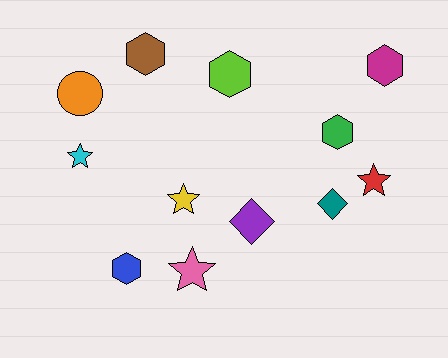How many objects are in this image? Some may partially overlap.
There are 12 objects.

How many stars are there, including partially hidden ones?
There are 4 stars.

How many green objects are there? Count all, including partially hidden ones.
There is 1 green object.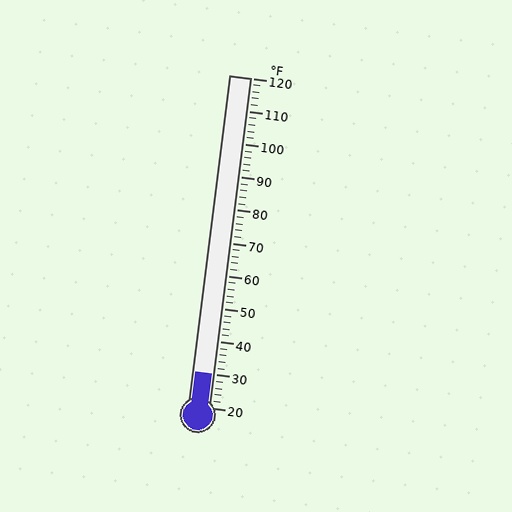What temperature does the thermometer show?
The thermometer shows approximately 30°F.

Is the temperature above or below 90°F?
The temperature is below 90°F.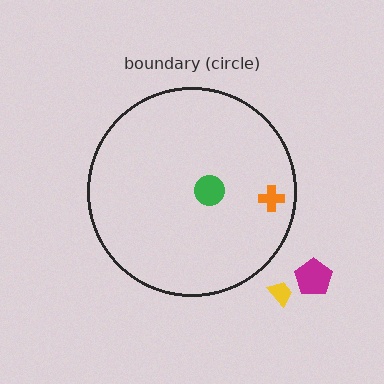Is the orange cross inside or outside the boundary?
Inside.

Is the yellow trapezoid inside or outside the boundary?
Outside.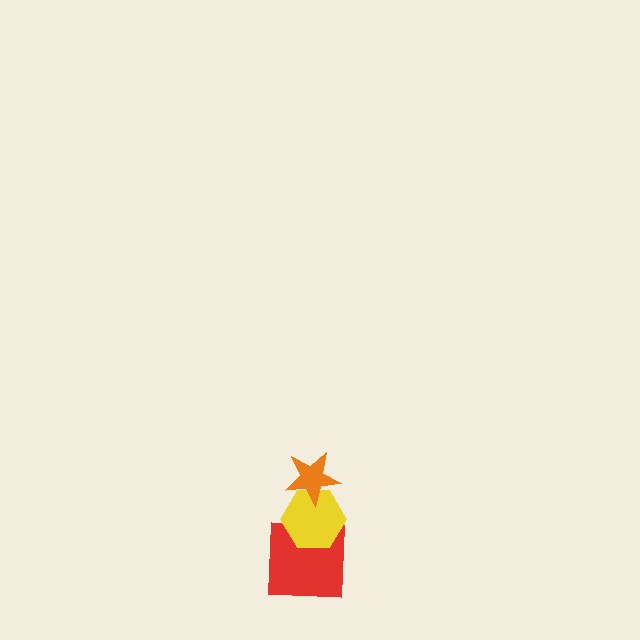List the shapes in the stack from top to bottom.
From top to bottom: the orange star, the yellow hexagon, the red square.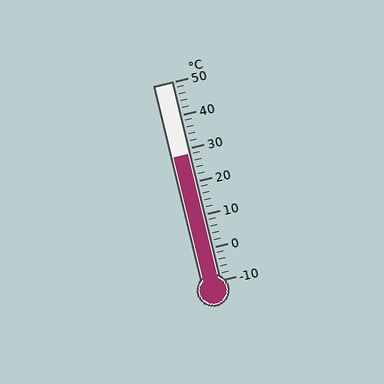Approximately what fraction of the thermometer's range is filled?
The thermometer is filled to approximately 65% of its range.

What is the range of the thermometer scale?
The thermometer scale ranges from -10°C to 50°C.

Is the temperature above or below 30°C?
The temperature is below 30°C.